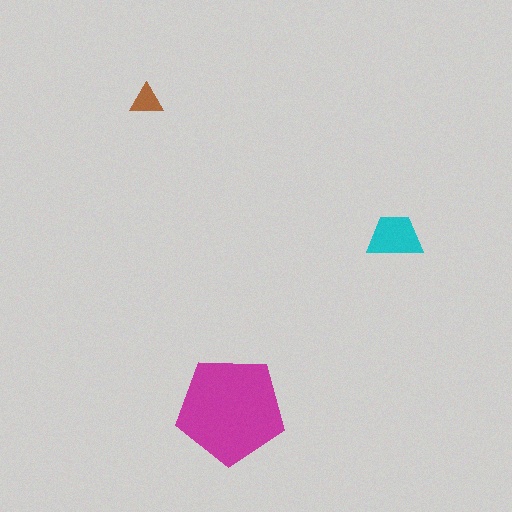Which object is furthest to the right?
The cyan trapezoid is rightmost.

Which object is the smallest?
The brown triangle.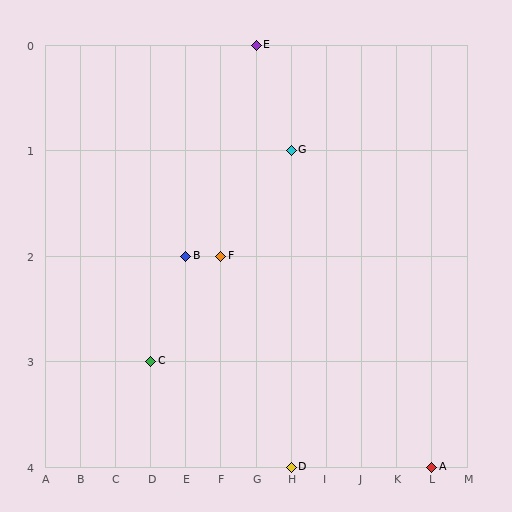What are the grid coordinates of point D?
Point D is at grid coordinates (H, 4).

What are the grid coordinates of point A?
Point A is at grid coordinates (L, 4).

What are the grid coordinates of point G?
Point G is at grid coordinates (H, 1).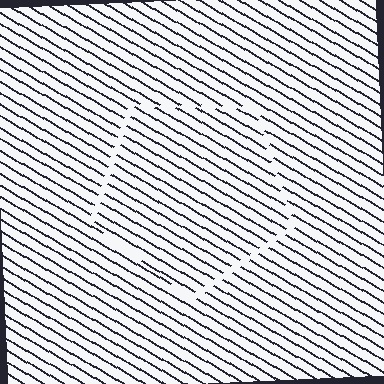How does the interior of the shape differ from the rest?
The interior of the shape contains the same grating, shifted by half a period — the contour is defined by the phase discontinuity where line-ends from the inner and outer gratings abut.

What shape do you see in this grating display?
An illusory pentagon. The interior of the shape contains the same grating, shifted by half a period — the contour is defined by the phase discontinuity where line-ends from the inner and outer gratings abut.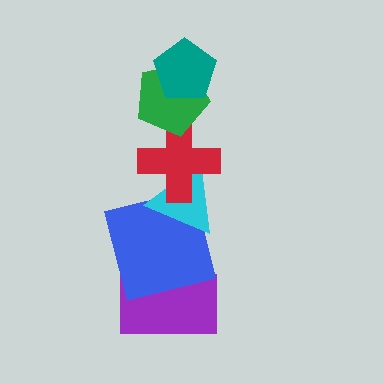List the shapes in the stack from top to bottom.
From top to bottom: the teal pentagon, the green pentagon, the red cross, the cyan triangle, the blue square, the purple rectangle.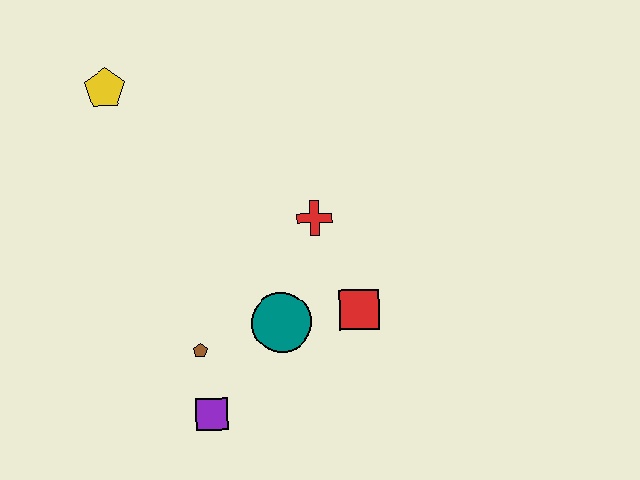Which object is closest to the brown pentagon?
The purple square is closest to the brown pentagon.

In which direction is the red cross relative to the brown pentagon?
The red cross is above the brown pentagon.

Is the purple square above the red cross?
No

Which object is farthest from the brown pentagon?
The yellow pentagon is farthest from the brown pentagon.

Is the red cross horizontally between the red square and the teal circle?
Yes